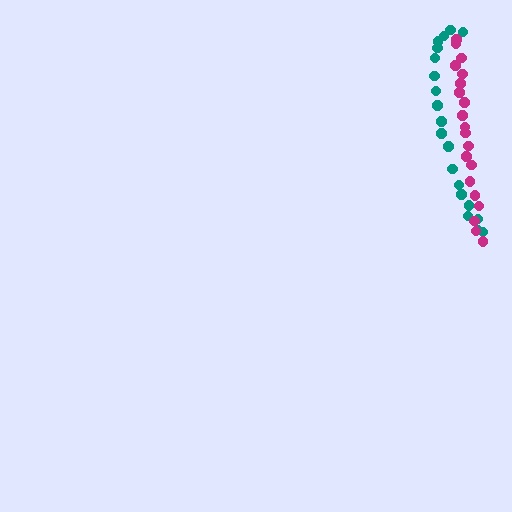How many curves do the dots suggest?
There are 2 distinct paths.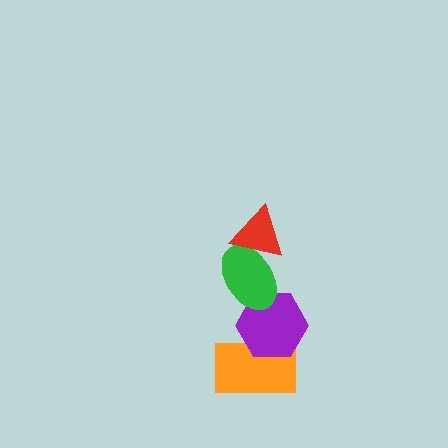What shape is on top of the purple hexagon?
The green ellipse is on top of the purple hexagon.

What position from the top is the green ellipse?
The green ellipse is 2nd from the top.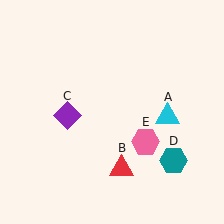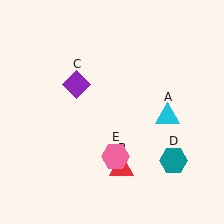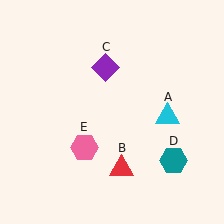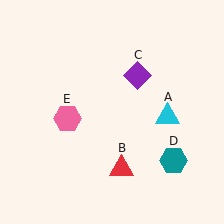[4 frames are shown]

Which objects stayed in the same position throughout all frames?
Cyan triangle (object A) and red triangle (object B) and teal hexagon (object D) remained stationary.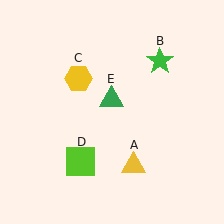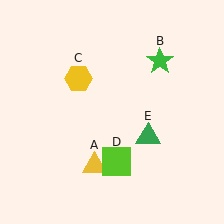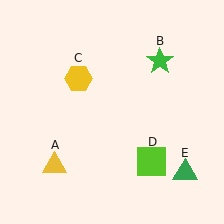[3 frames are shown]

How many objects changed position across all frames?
3 objects changed position: yellow triangle (object A), lime square (object D), green triangle (object E).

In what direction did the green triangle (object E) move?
The green triangle (object E) moved down and to the right.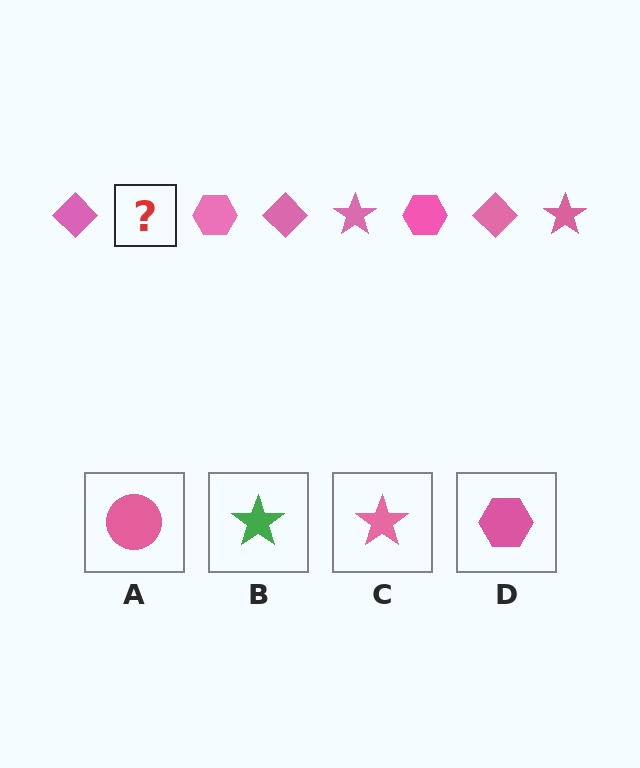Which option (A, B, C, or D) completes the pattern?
C.